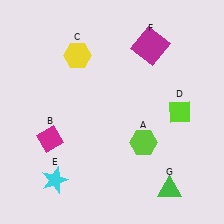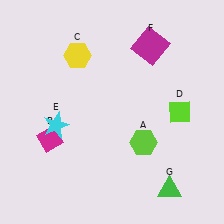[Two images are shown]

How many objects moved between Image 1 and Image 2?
1 object moved between the two images.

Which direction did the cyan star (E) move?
The cyan star (E) moved up.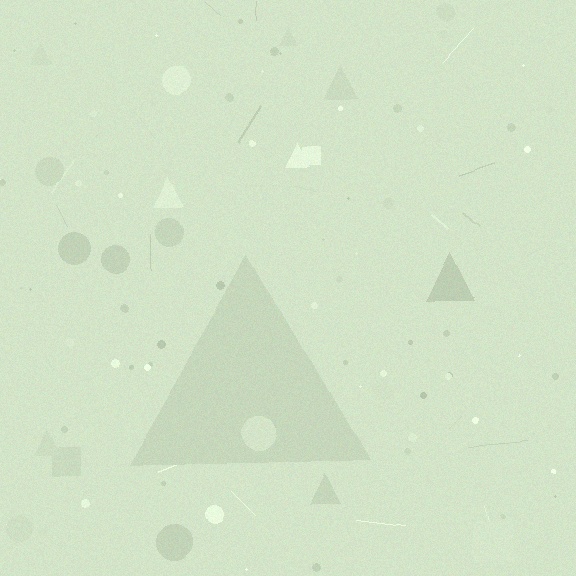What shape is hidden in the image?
A triangle is hidden in the image.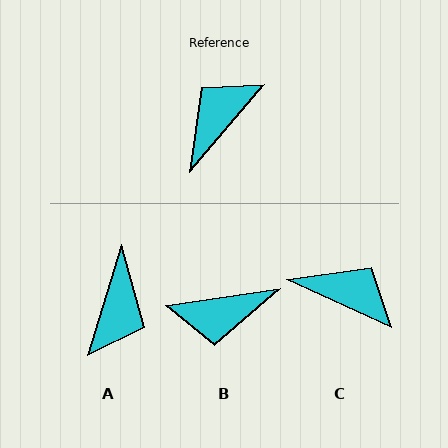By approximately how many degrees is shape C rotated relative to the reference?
Approximately 74 degrees clockwise.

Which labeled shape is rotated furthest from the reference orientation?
A, about 156 degrees away.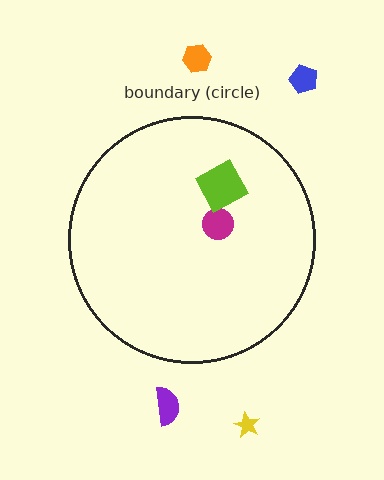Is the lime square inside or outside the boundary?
Inside.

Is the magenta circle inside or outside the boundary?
Inside.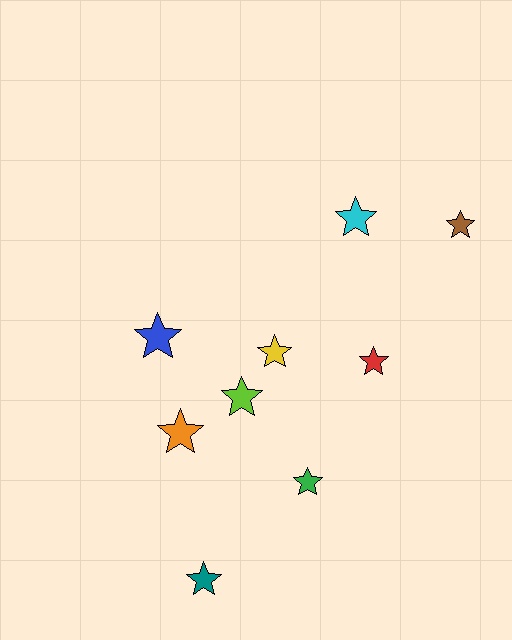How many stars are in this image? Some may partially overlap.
There are 9 stars.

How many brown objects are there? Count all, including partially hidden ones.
There is 1 brown object.